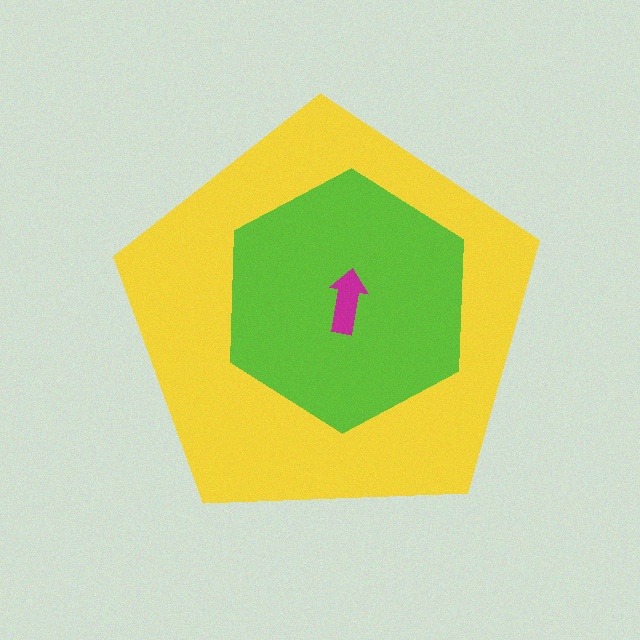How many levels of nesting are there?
3.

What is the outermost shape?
The yellow pentagon.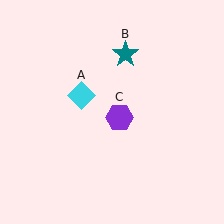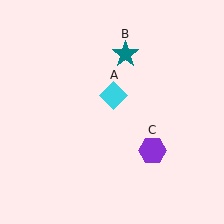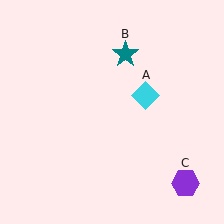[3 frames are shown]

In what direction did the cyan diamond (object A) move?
The cyan diamond (object A) moved right.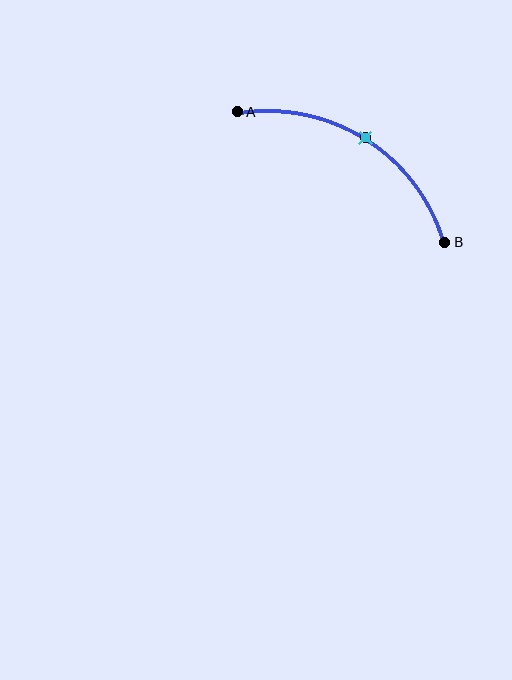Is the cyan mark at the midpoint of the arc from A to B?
Yes. The cyan mark lies on the arc at equal arc-length from both A and B — it is the arc midpoint.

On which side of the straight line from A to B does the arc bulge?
The arc bulges above the straight line connecting A and B.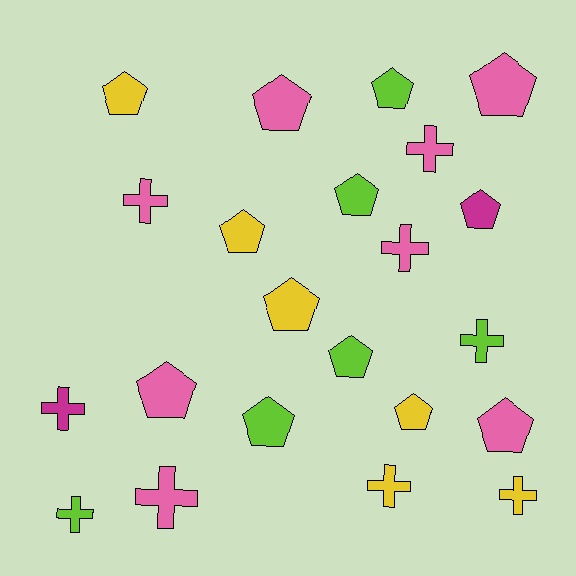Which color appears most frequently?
Pink, with 8 objects.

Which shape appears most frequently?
Pentagon, with 13 objects.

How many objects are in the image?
There are 22 objects.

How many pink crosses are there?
There are 4 pink crosses.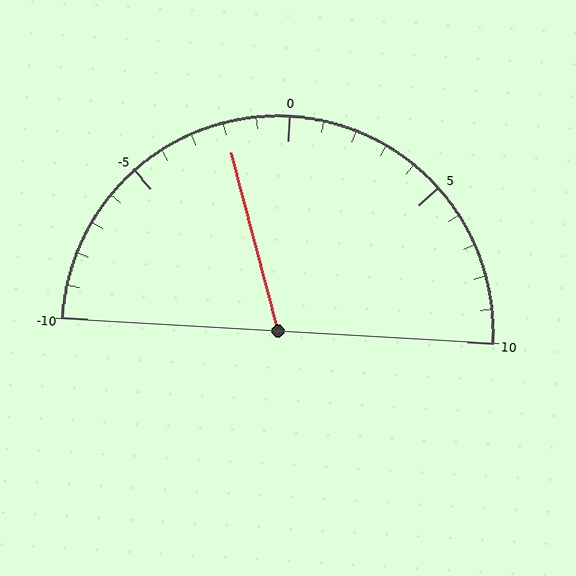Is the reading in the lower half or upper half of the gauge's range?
The reading is in the lower half of the range (-10 to 10).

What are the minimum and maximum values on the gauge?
The gauge ranges from -10 to 10.